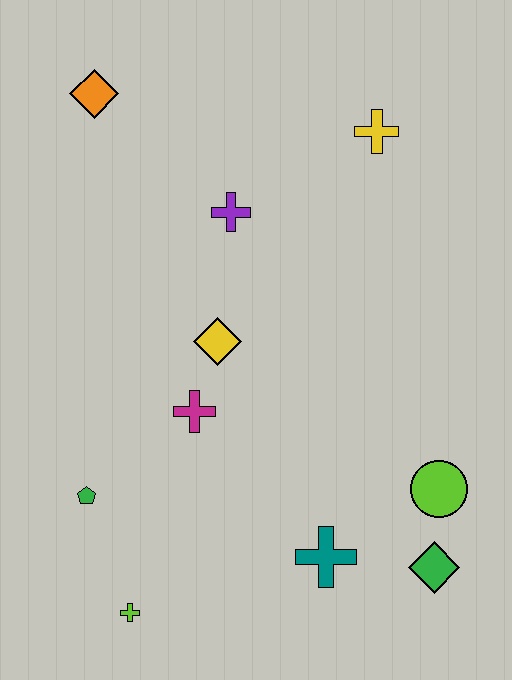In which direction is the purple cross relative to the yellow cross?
The purple cross is to the left of the yellow cross.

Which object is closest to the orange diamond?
The purple cross is closest to the orange diamond.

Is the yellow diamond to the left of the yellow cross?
Yes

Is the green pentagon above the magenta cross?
No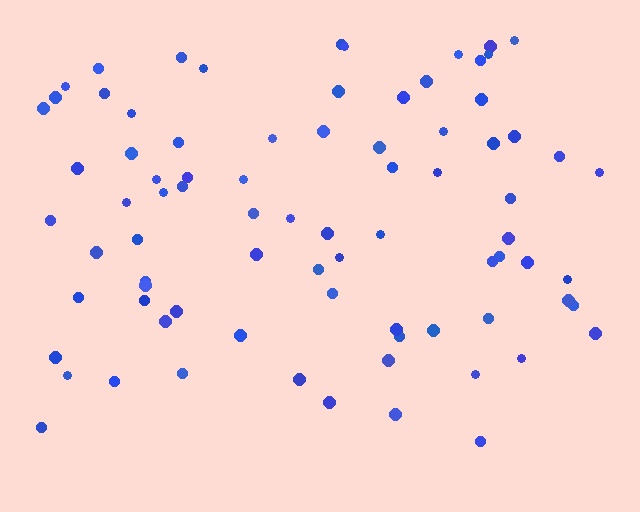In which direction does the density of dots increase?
From bottom to top, with the top side densest.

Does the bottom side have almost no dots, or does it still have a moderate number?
Still a moderate number, just noticeably fewer than the top.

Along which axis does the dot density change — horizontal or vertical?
Vertical.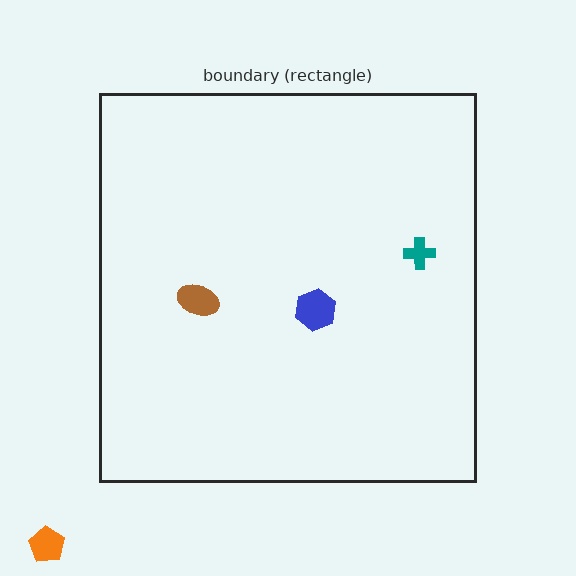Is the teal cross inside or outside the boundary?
Inside.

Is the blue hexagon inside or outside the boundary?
Inside.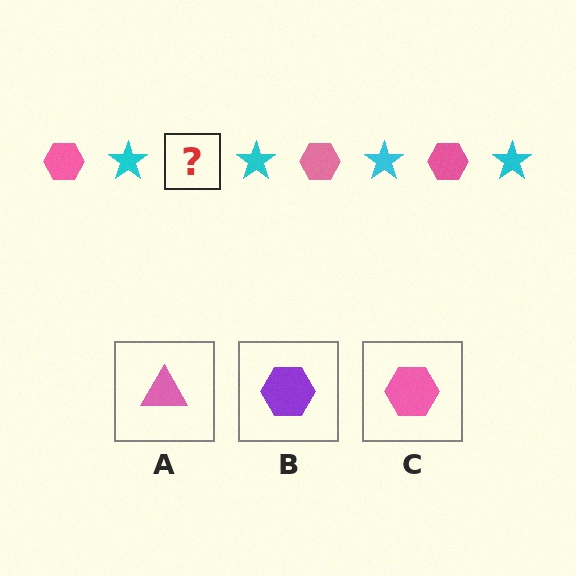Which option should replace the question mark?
Option C.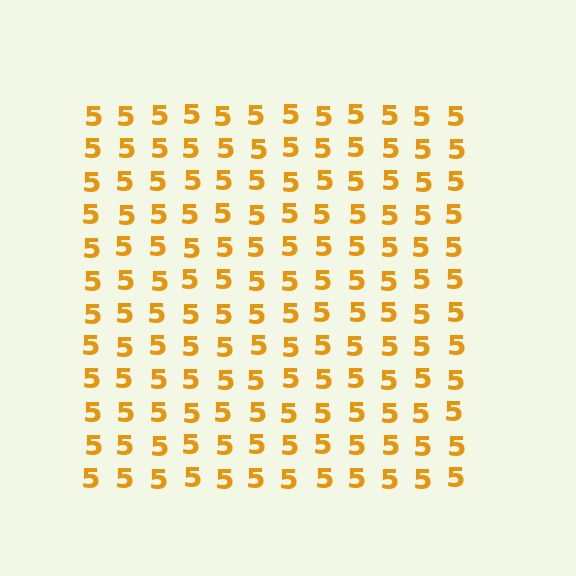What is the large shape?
The large shape is a square.